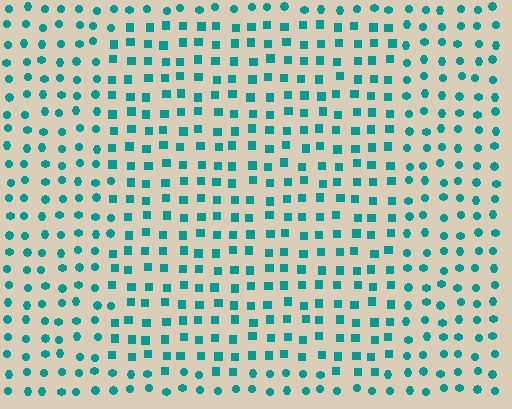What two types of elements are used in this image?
The image uses squares inside the rectangle region and circles outside it.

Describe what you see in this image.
The image is filled with small teal elements arranged in a uniform grid. A rectangle-shaped region contains squares, while the surrounding area contains circles. The boundary is defined purely by the change in element shape.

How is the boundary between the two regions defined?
The boundary is defined by a change in element shape: squares inside vs. circles outside. All elements share the same color and spacing.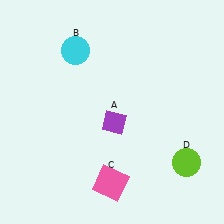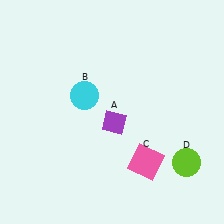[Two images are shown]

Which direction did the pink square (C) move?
The pink square (C) moved right.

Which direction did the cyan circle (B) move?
The cyan circle (B) moved down.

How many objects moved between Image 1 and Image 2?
2 objects moved between the two images.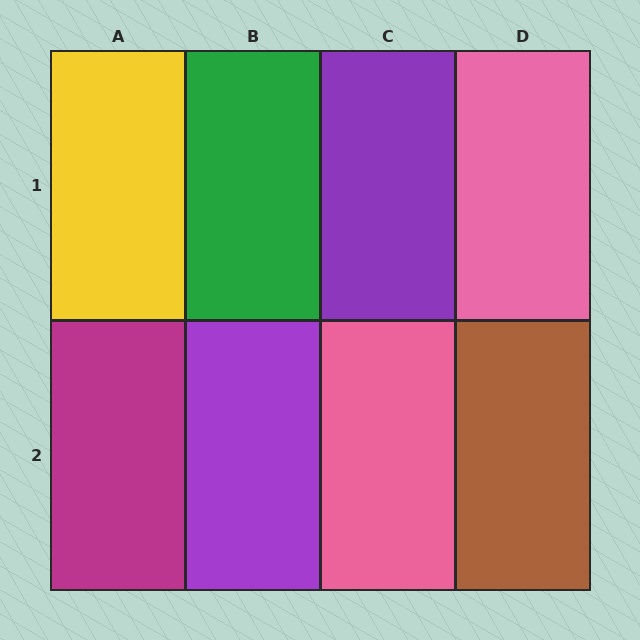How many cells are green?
1 cell is green.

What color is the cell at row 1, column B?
Green.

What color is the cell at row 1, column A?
Yellow.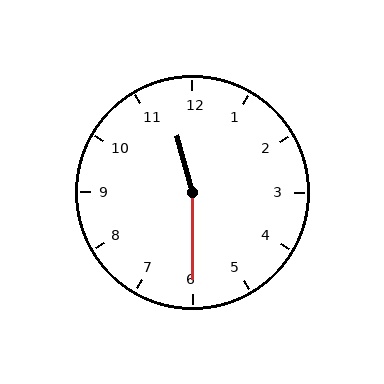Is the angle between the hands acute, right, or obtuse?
It is obtuse.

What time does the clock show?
11:30.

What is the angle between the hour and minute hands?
Approximately 165 degrees.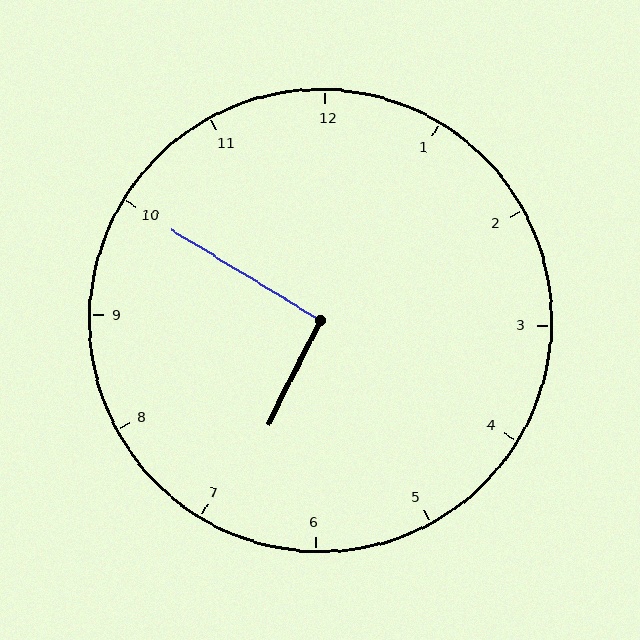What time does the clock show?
6:50.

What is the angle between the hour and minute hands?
Approximately 95 degrees.